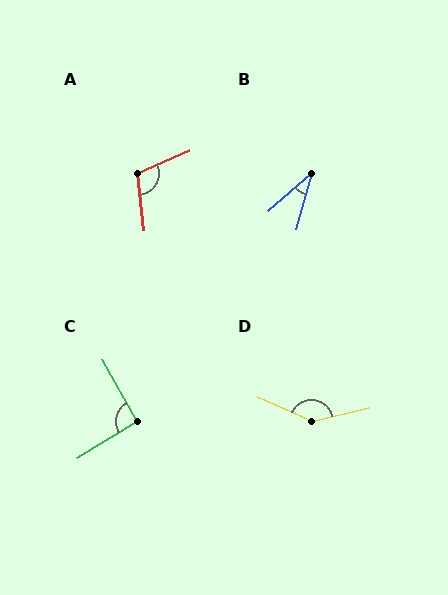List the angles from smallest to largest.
B (33°), C (93°), A (107°), D (143°).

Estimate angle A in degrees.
Approximately 107 degrees.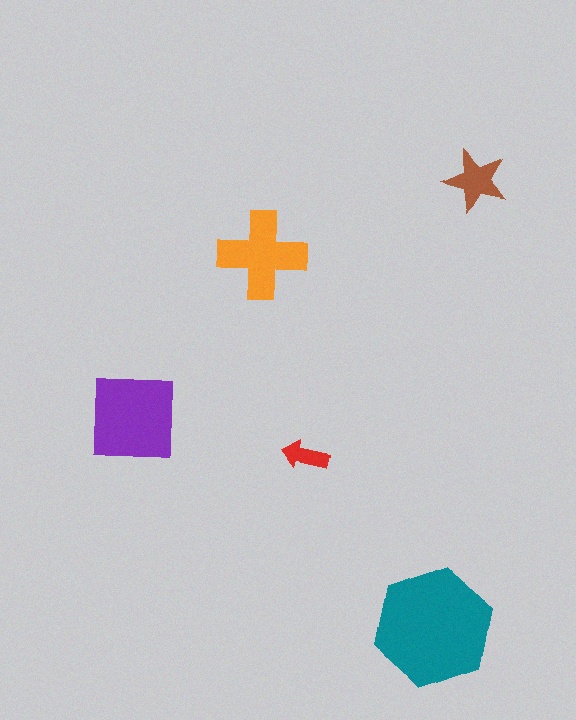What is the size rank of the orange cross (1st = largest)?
3rd.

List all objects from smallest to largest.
The red arrow, the brown star, the orange cross, the purple square, the teal hexagon.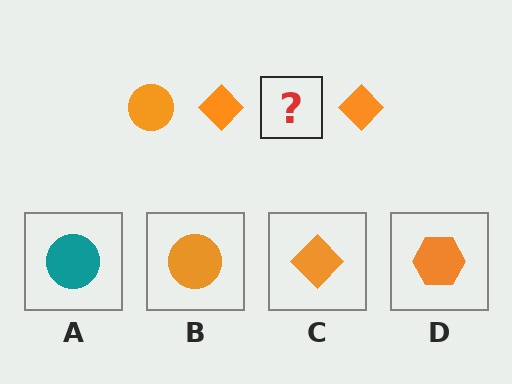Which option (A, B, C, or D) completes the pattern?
B.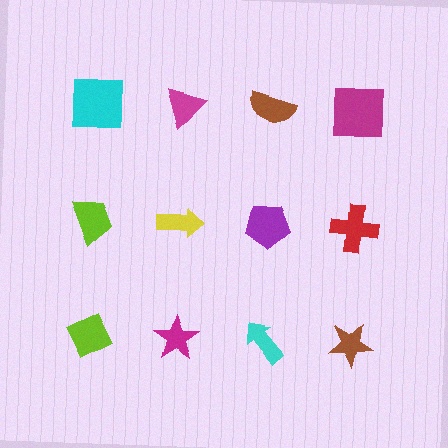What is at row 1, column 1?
A cyan square.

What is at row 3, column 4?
A brown star.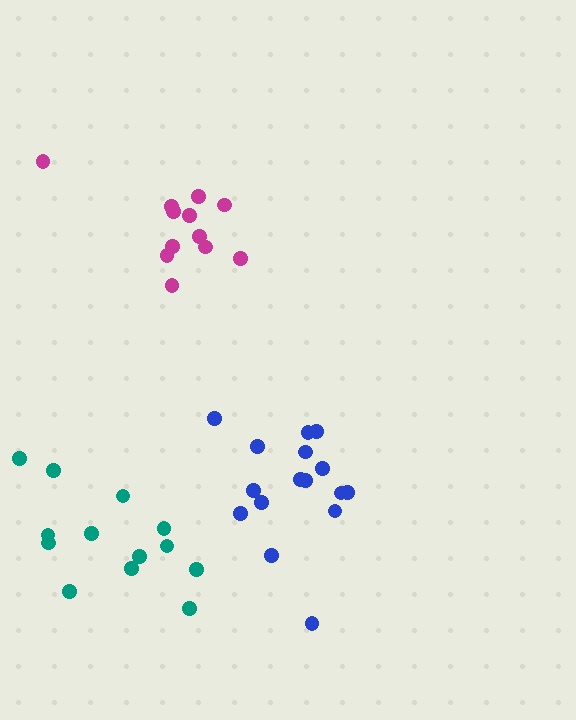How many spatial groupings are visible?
There are 3 spatial groupings.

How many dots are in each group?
Group 1: 13 dots, Group 2: 16 dots, Group 3: 12 dots (41 total).